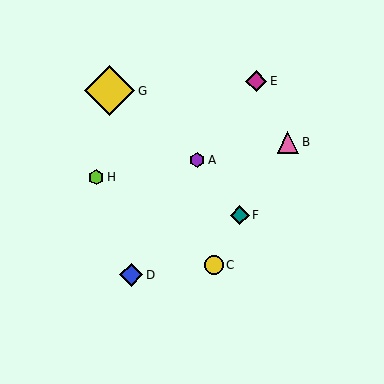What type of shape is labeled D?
Shape D is a blue diamond.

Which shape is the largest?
The yellow diamond (labeled G) is the largest.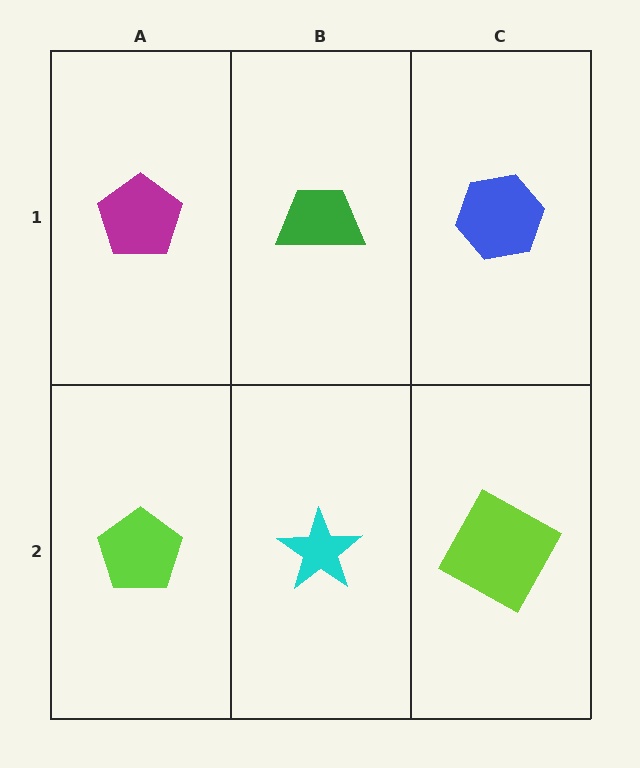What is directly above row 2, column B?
A green trapezoid.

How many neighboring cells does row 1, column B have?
3.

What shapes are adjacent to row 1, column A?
A lime pentagon (row 2, column A), a green trapezoid (row 1, column B).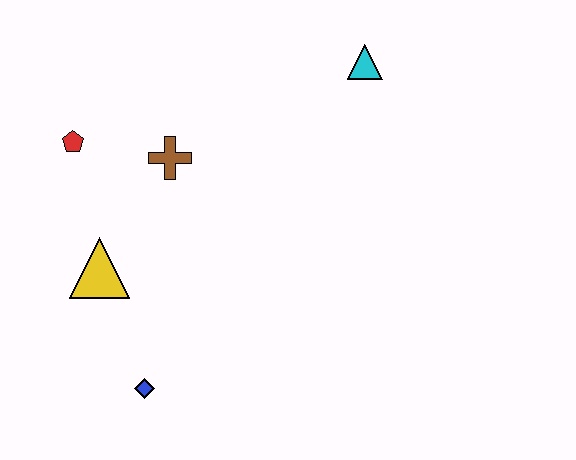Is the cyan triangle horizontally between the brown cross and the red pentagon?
No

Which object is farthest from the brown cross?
The blue diamond is farthest from the brown cross.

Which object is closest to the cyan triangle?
The brown cross is closest to the cyan triangle.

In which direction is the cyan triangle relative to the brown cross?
The cyan triangle is to the right of the brown cross.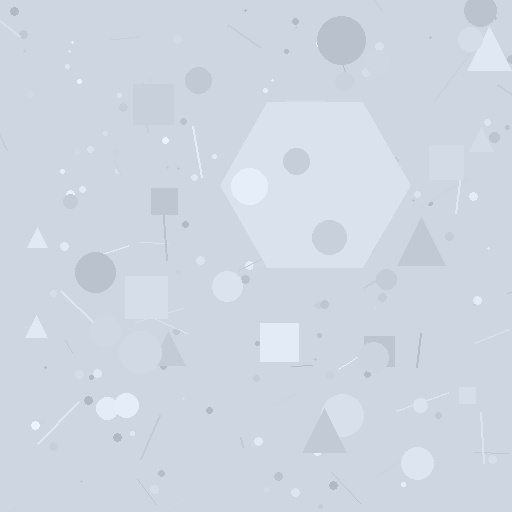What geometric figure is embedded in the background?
A hexagon is embedded in the background.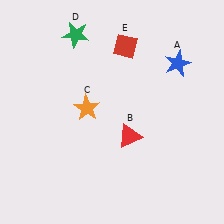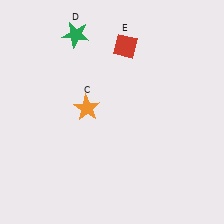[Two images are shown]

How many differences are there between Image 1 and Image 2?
There are 2 differences between the two images.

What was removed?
The blue star (A), the red triangle (B) were removed in Image 2.